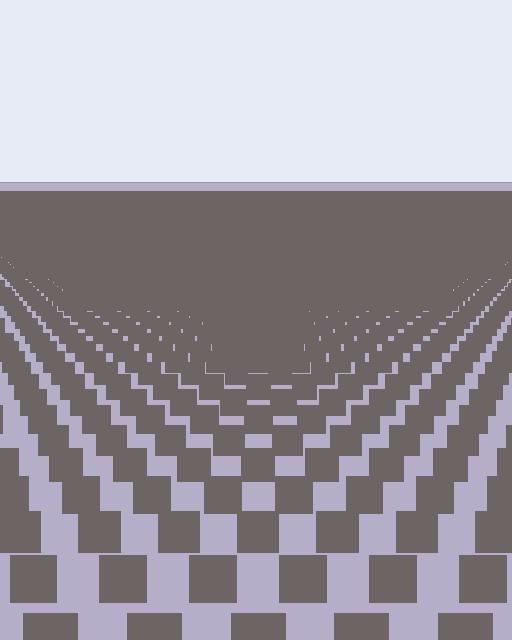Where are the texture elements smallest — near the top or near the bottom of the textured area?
Near the top.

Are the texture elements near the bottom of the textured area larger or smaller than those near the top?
Larger. Near the bottom, elements are closer to the viewer and appear at a bigger on-screen size.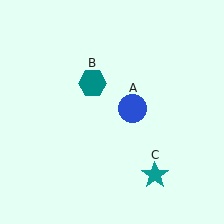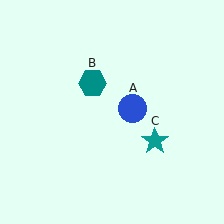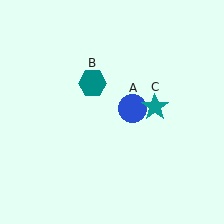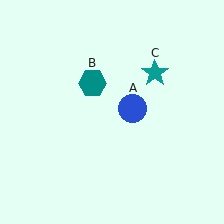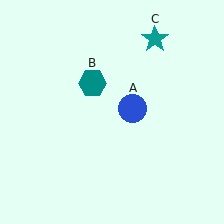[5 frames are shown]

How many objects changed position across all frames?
1 object changed position: teal star (object C).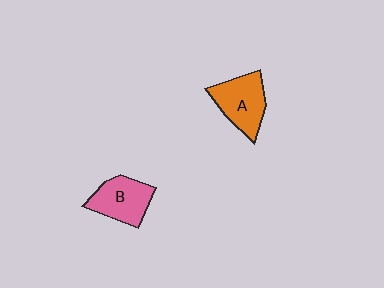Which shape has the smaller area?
Shape B (pink).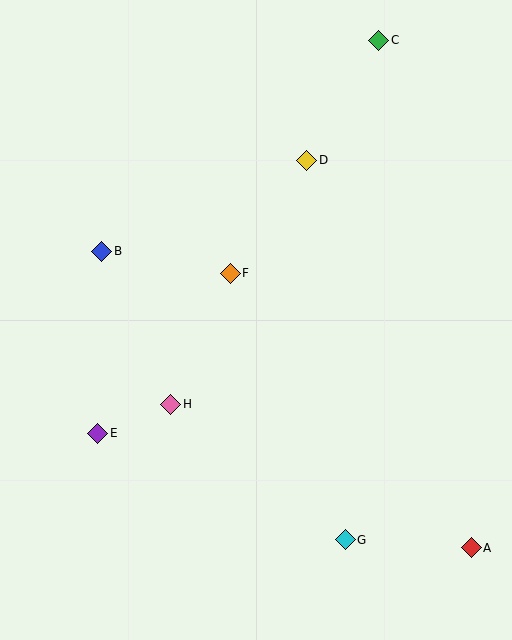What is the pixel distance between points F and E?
The distance between F and E is 208 pixels.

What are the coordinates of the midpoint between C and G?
The midpoint between C and G is at (362, 290).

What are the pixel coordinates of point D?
Point D is at (307, 160).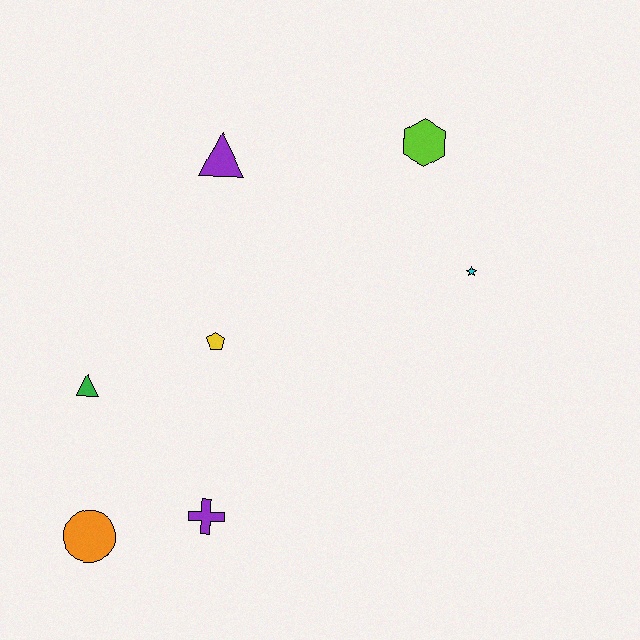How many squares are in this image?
There are no squares.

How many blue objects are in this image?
There are no blue objects.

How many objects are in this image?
There are 7 objects.